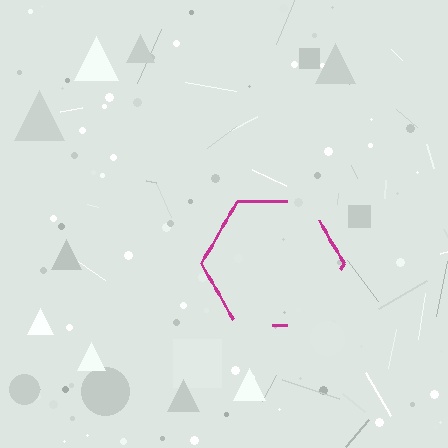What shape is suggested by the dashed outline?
The dashed outline suggests a hexagon.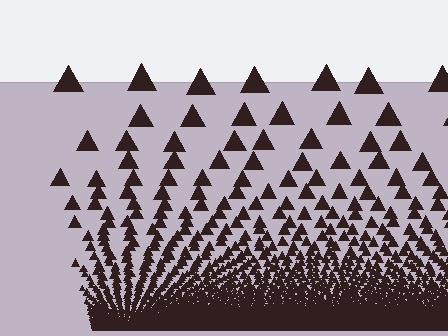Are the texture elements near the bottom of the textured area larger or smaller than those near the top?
Smaller. The gradient is inverted — elements near the bottom are smaller and denser.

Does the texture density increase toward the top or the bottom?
Density increases toward the bottom.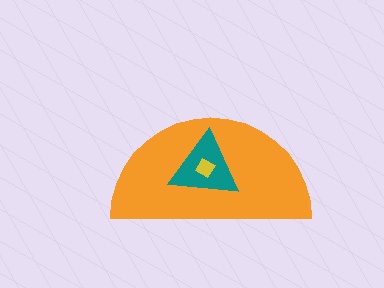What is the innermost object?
The yellow diamond.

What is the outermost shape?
The orange semicircle.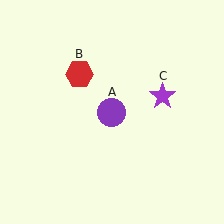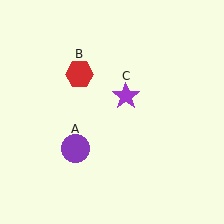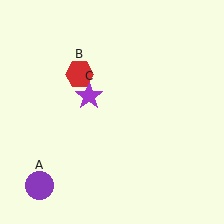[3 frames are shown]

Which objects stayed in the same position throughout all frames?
Red hexagon (object B) remained stationary.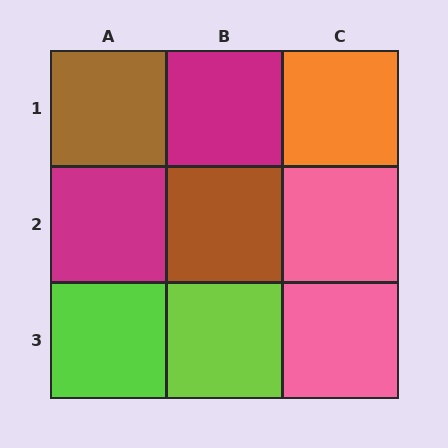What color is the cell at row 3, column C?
Pink.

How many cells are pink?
2 cells are pink.